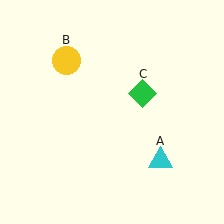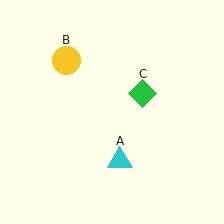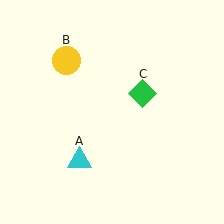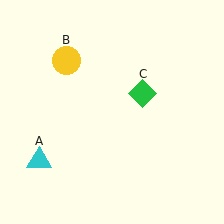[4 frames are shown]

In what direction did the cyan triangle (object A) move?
The cyan triangle (object A) moved left.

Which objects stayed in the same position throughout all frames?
Yellow circle (object B) and green diamond (object C) remained stationary.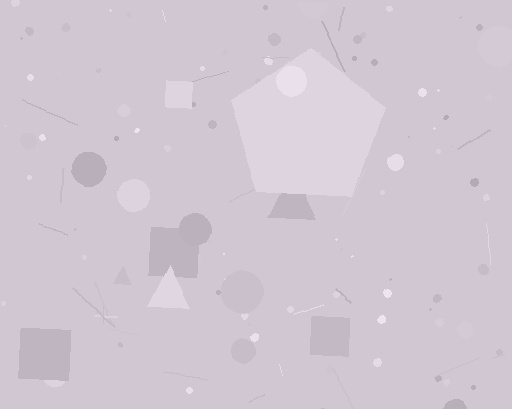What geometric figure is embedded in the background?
A pentagon is embedded in the background.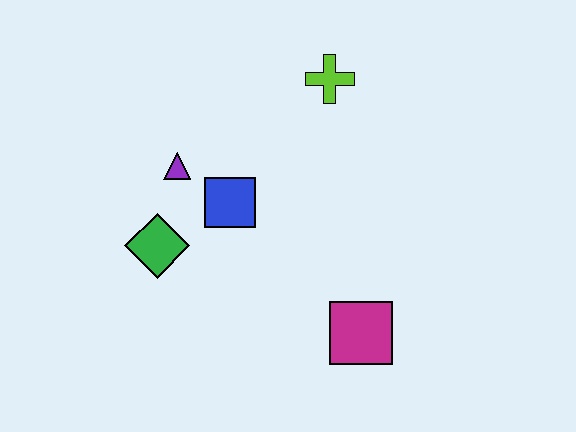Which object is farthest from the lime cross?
The magenta square is farthest from the lime cross.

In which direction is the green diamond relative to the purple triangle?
The green diamond is below the purple triangle.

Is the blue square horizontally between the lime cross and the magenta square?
No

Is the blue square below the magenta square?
No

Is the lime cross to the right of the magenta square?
No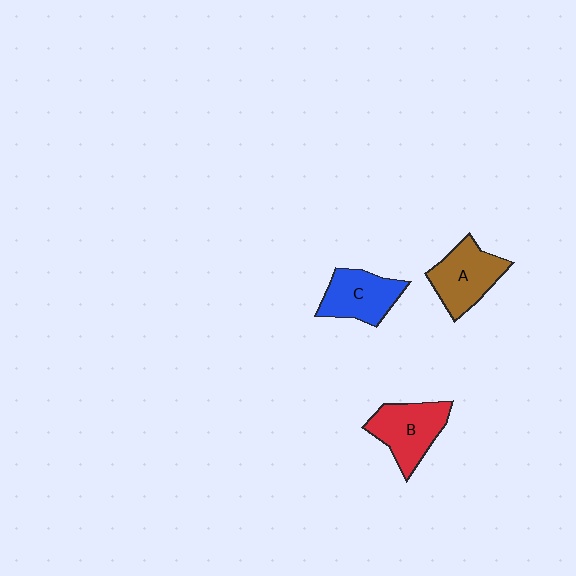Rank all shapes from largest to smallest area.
From largest to smallest: B (red), A (brown), C (blue).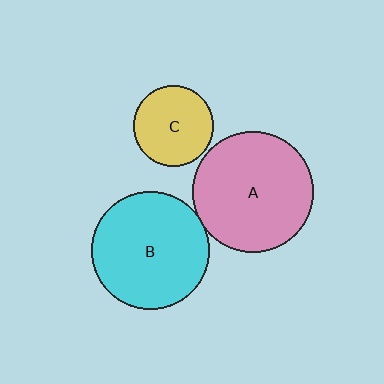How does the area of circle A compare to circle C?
Approximately 2.3 times.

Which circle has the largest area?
Circle A (pink).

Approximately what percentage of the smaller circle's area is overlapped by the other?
Approximately 5%.